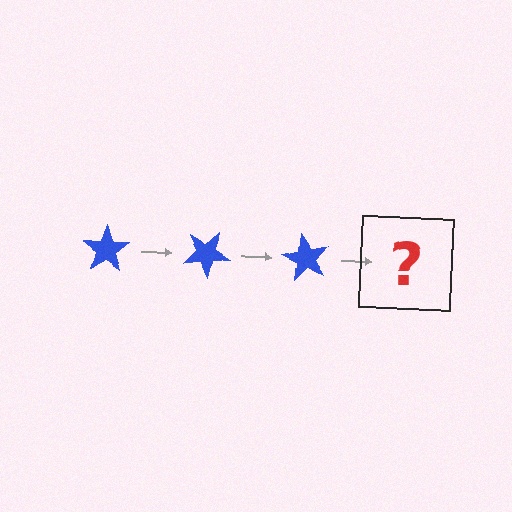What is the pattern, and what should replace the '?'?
The pattern is that the star rotates 30 degrees each step. The '?' should be a blue star rotated 90 degrees.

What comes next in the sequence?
The next element should be a blue star rotated 90 degrees.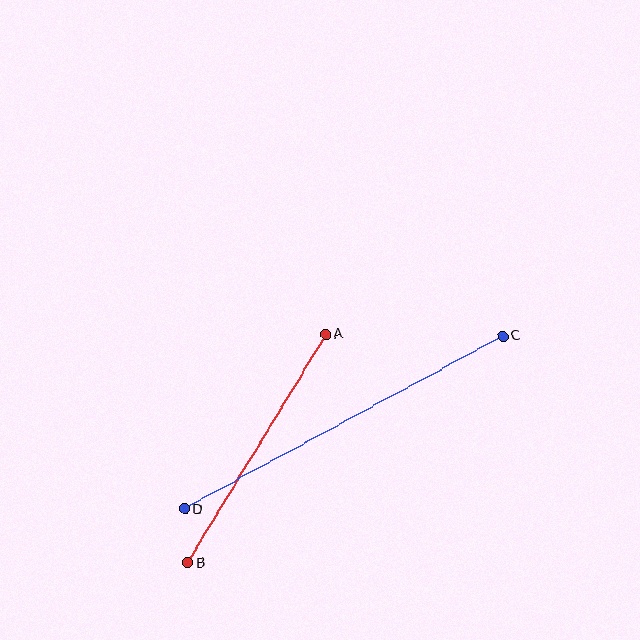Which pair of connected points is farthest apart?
Points C and D are farthest apart.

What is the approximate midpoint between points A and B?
The midpoint is at approximately (257, 448) pixels.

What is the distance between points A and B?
The distance is approximately 266 pixels.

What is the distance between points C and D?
The distance is approximately 362 pixels.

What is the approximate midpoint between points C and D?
The midpoint is at approximately (344, 422) pixels.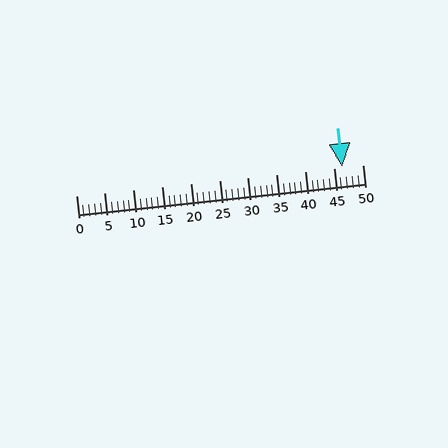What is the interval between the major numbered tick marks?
The major tick marks are spaced 5 units apart.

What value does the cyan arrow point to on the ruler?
The cyan arrow points to approximately 46.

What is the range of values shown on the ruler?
The ruler shows values from 0 to 50.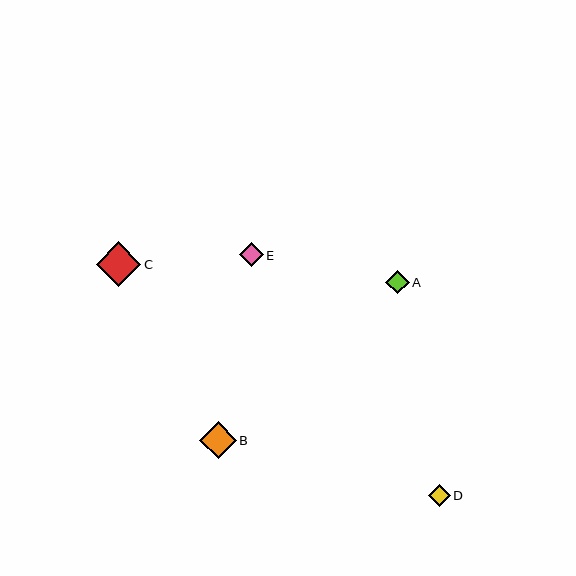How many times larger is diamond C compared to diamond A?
Diamond C is approximately 1.9 times the size of diamond A.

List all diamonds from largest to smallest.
From largest to smallest: C, B, E, A, D.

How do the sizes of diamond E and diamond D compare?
Diamond E and diamond D are approximately the same size.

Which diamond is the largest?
Diamond C is the largest with a size of approximately 45 pixels.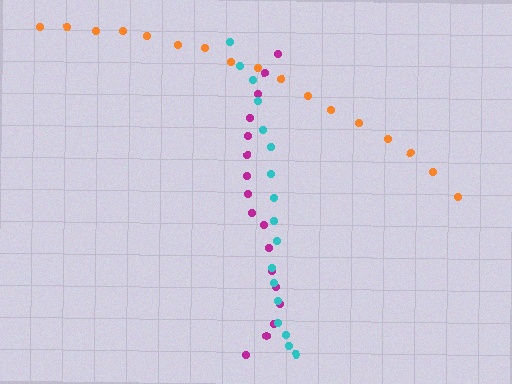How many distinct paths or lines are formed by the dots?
There are 3 distinct paths.